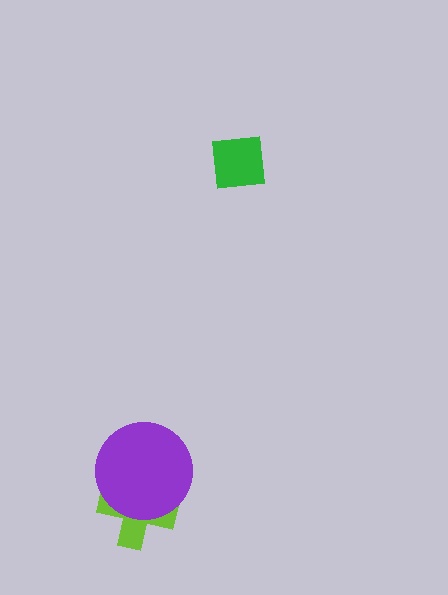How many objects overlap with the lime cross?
1 object overlaps with the lime cross.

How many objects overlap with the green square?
0 objects overlap with the green square.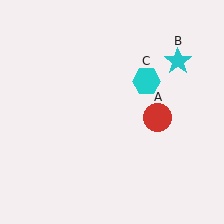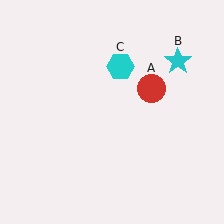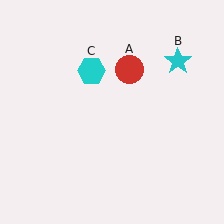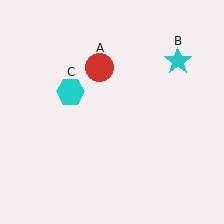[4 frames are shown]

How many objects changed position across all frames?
2 objects changed position: red circle (object A), cyan hexagon (object C).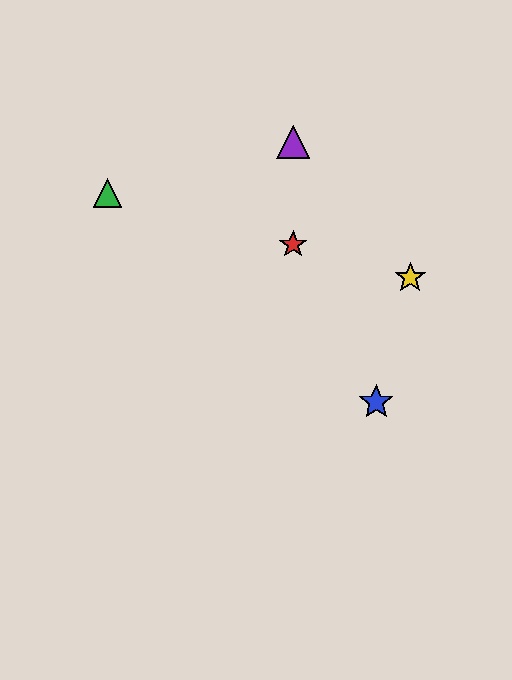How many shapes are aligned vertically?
2 shapes (the red star, the purple triangle) are aligned vertically.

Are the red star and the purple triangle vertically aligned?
Yes, both are at x≈293.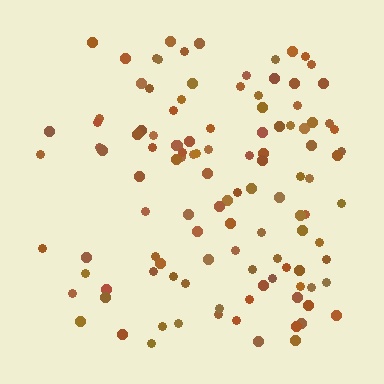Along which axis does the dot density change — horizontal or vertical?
Horizontal.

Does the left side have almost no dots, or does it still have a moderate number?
Still a moderate number, just noticeably fewer than the right.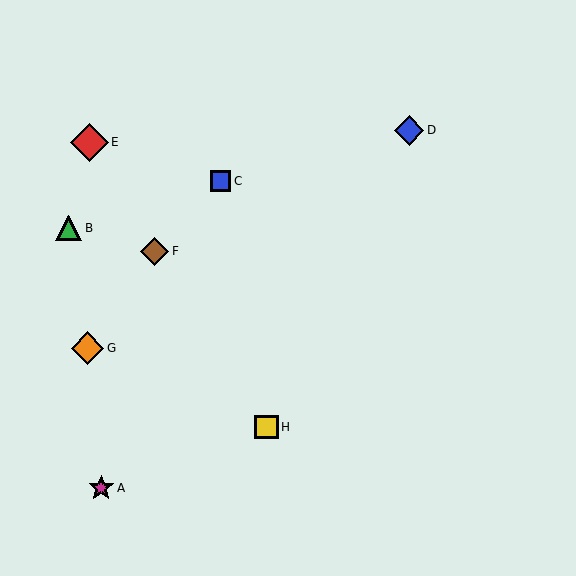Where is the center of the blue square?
The center of the blue square is at (221, 181).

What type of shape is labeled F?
Shape F is a brown diamond.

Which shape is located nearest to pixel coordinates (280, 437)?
The yellow square (labeled H) at (267, 427) is nearest to that location.